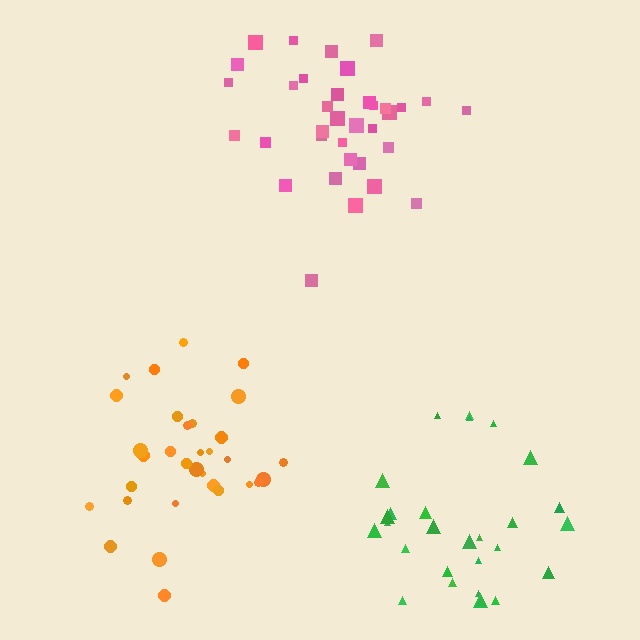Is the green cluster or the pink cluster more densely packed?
Pink.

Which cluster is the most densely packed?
Pink.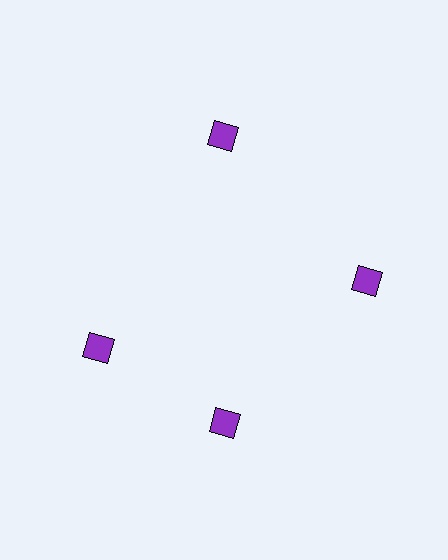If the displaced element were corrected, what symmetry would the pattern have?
It would have 4-fold rotational symmetry — the pattern would map onto itself every 90 degrees.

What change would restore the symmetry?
The symmetry would be restored by rotating it back into even spacing with its neighbors so that all 4 diamonds sit at equal angles and equal distance from the center.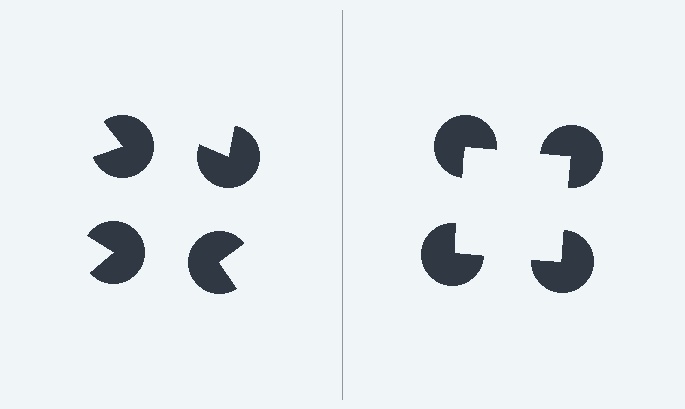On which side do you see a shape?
An illusory square appears on the right side. On the left side the wedge cuts are rotated, so no coherent shape forms.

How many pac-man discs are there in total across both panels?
8 — 4 on each side.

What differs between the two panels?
The pac-man discs are positioned identically on both sides; only the wedge orientations differ. On the right they align to a square; on the left they are misaligned.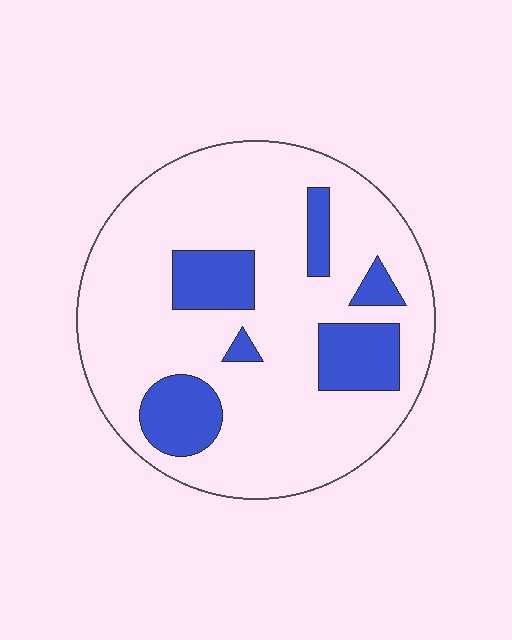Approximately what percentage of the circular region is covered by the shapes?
Approximately 20%.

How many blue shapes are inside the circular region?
6.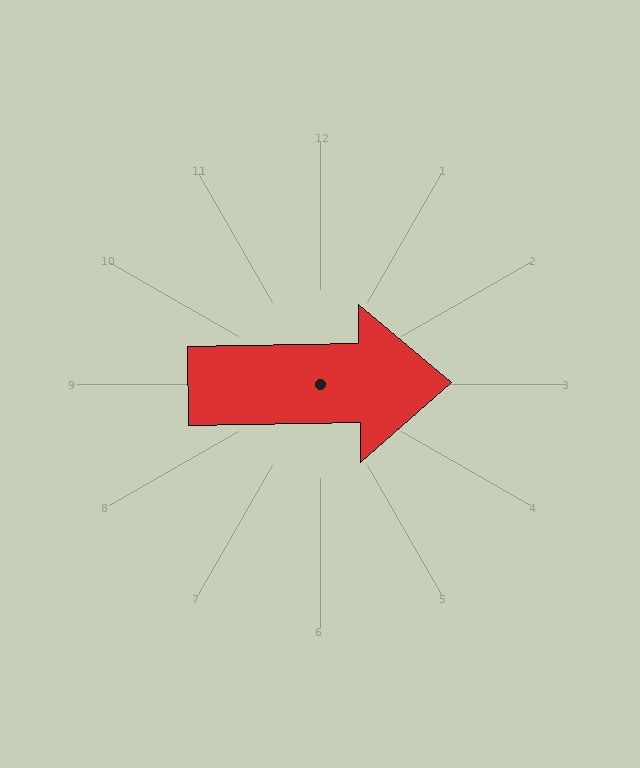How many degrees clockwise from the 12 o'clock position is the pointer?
Approximately 89 degrees.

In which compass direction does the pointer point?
East.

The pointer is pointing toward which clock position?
Roughly 3 o'clock.